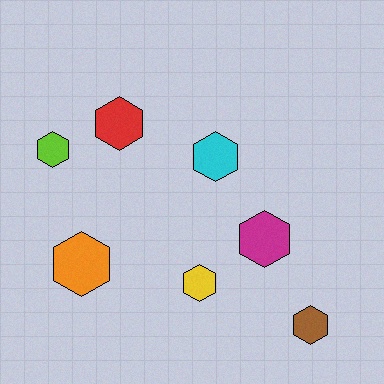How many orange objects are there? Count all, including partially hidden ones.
There is 1 orange object.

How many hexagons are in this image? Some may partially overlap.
There are 7 hexagons.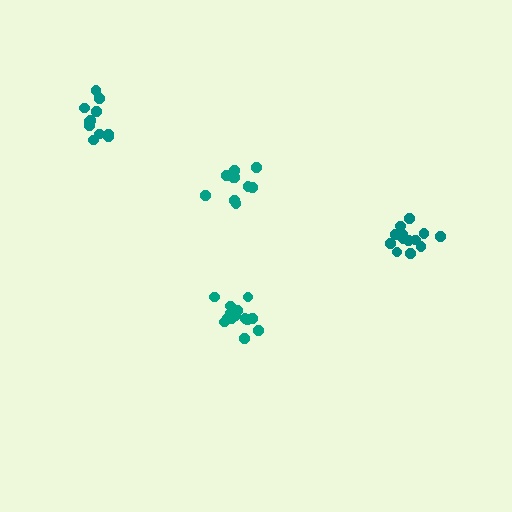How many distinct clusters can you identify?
There are 4 distinct clusters.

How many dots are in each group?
Group 1: 14 dots, Group 2: 10 dots, Group 3: 15 dots, Group 4: 11 dots (50 total).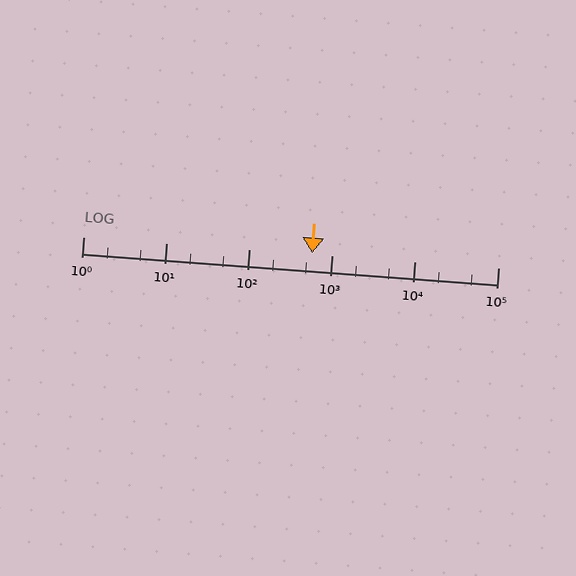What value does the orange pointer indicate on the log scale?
The pointer indicates approximately 580.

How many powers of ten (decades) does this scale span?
The scale spans 5 decades, from 1 to 100000.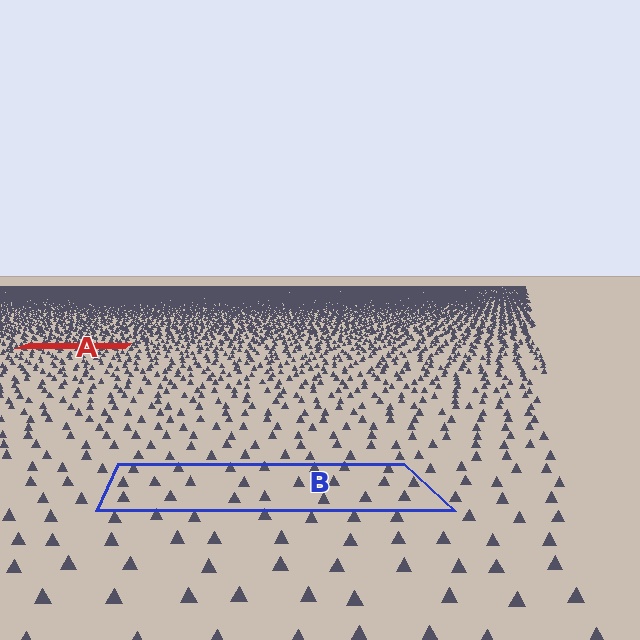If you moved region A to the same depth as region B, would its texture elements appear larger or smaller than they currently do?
They would appear larger. At a closer depth, the same texture elements are projected at a bigger on-screen size.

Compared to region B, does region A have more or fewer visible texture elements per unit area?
Region A has more texture elements per unit area — they are packed more densely because it is farther away.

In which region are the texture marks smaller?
The texture marks are smaller in region A, because it is farther away.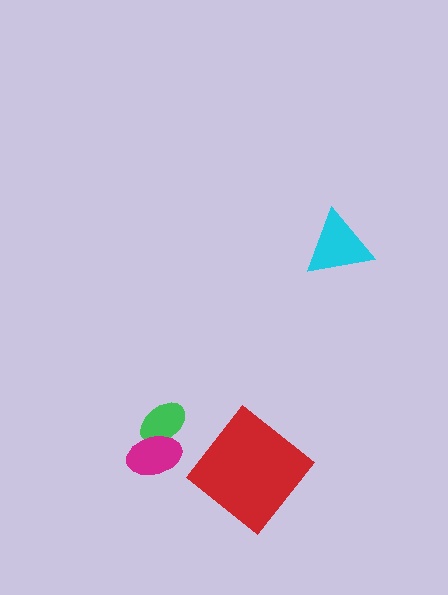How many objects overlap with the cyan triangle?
0 objects overlap with the cyan triangle.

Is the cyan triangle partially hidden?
No, no other shape covers it.